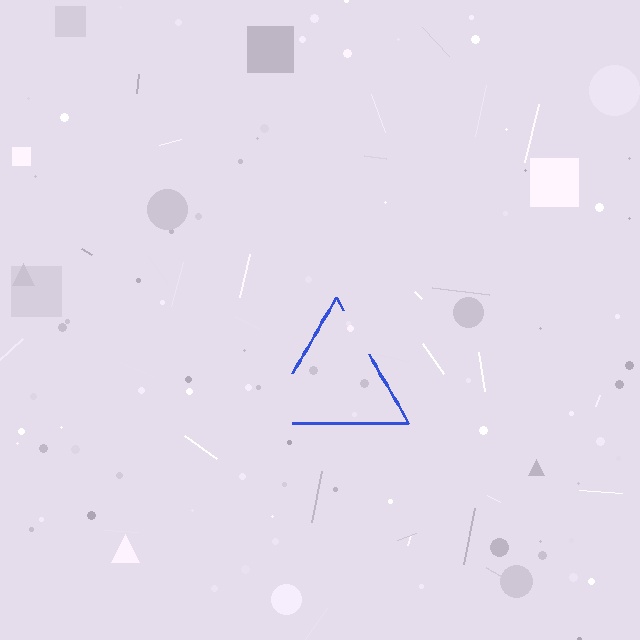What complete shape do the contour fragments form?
The contour fragments form a triangle.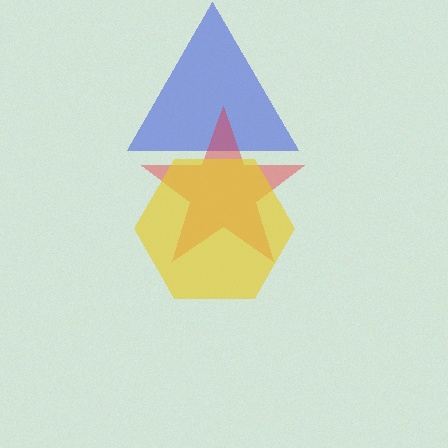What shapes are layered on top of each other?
The layered shapes are: a blue triangle, a red star, a yellow hexagon.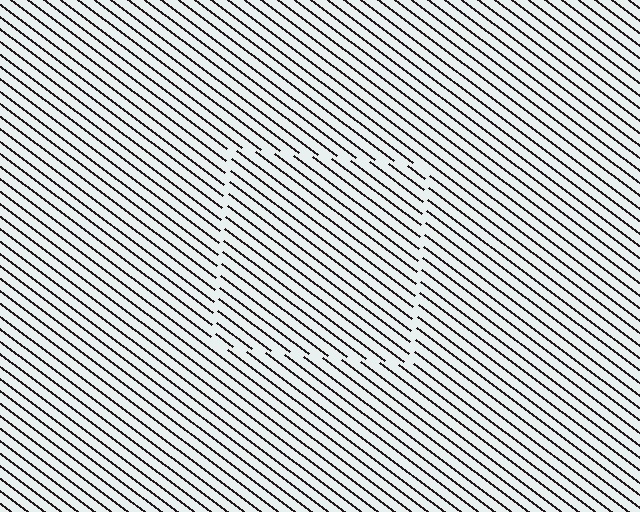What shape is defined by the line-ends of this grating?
An illusory square. The interior of the shape contains the same grating, shifted by half a period — the contour is defined by the phase discontinuity where line-ends from the inner and outer gratings abut.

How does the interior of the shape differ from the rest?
The interior of the shape contains the same grating, shifted by half a period — the contour is defined by the phase discontinuity where line-ends from the inner and outer gratings abut.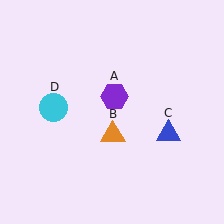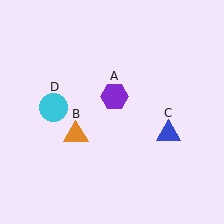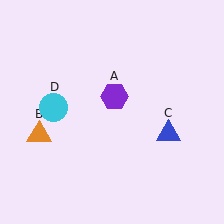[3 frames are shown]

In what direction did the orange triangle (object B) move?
The orange triangle (object B) moved left.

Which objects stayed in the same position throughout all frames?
Purple hexagon (object A) and blue triangle (object C) and cyan circle (object D) remained stationary.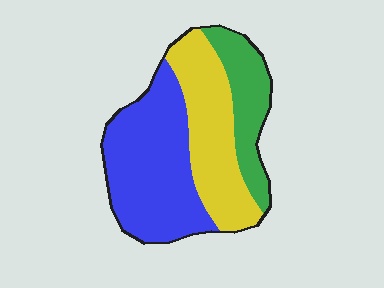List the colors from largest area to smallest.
From largest to smallest: blue, yellow, green.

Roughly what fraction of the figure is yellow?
Yellow takes up between a quarter and a half of the figure.